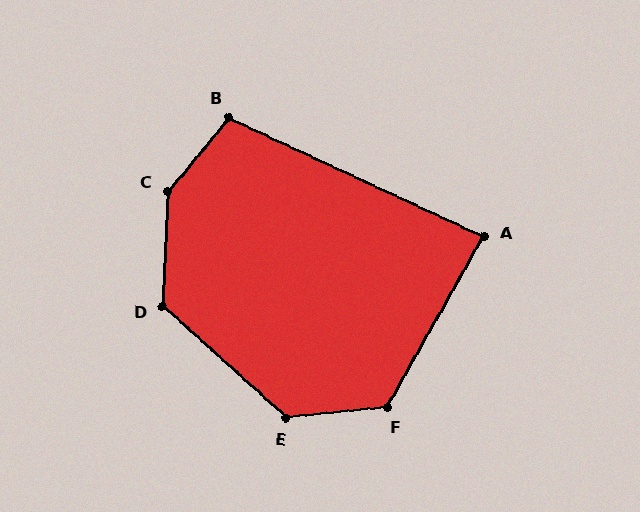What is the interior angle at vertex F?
Approximately 126 degrees (obtuse).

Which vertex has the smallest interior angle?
A, at approximately 85 degrees.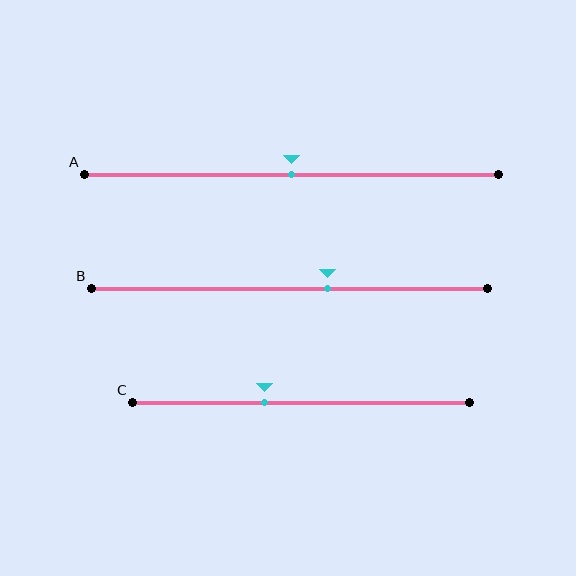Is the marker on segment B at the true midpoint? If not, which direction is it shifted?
No, the marker on segment B is shifted to the right by about 10% of the segment length.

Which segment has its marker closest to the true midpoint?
Segment A has its marker closest to the true midpoint.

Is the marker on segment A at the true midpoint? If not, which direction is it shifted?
Yes, the marker on segment A is at the true midpoint.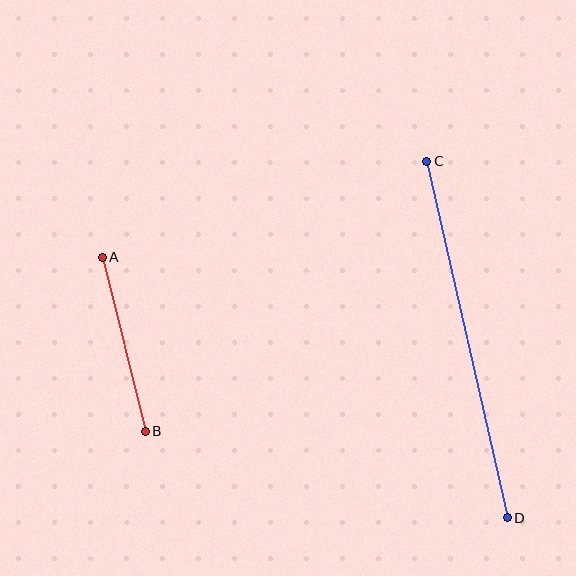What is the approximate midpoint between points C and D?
The midpoint is at approximately (467, 340) pixels.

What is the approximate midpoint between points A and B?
The midpoint is at approximately (124, 344) pixels.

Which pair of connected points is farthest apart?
Points C and D are farthest apart.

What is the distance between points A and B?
The distance is approximately 179 pixels.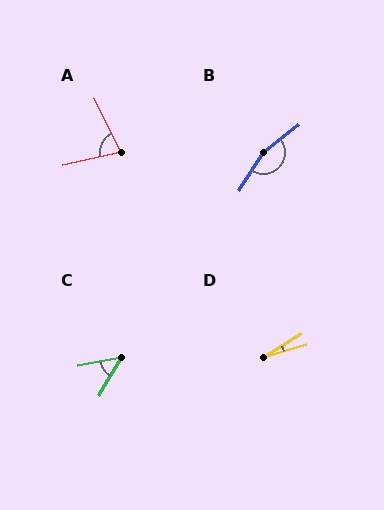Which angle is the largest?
B, at approximately 161 degrees.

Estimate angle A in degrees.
Approximately 76 degrees.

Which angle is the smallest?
D, at approximately 15 degrees.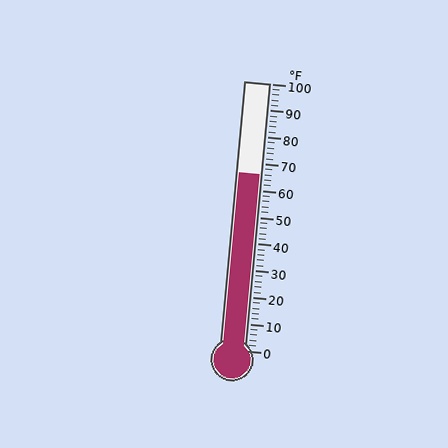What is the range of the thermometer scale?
The thermometer scale ranges from 0°F to 100°F.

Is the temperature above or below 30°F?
The temperature is above 30°F.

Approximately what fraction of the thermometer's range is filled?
The thermometer is filled to approximately 65% of its range.